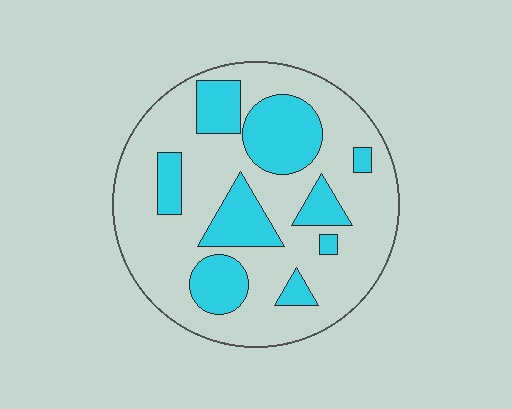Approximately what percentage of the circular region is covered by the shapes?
Approximately 30%.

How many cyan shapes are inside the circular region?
9.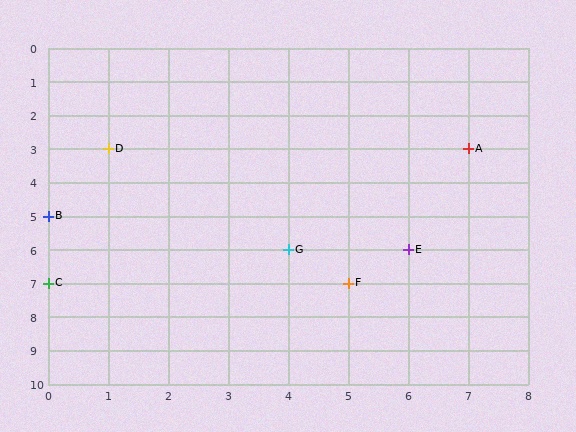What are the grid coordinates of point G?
Point G is at grid coordinates (4, 6).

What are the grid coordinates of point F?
Point F is at grid coordinates (5, 7).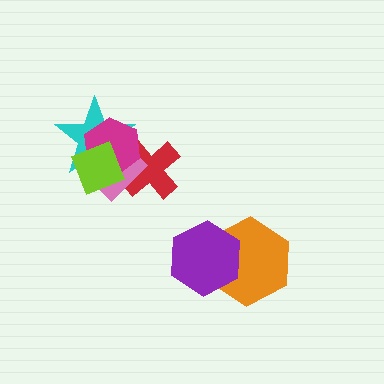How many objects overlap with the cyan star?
4 objects overlap with the cyan star.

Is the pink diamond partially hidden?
Yes, it is partially covered by another shape.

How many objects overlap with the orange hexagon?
1 object overlaps with the orange hexagon.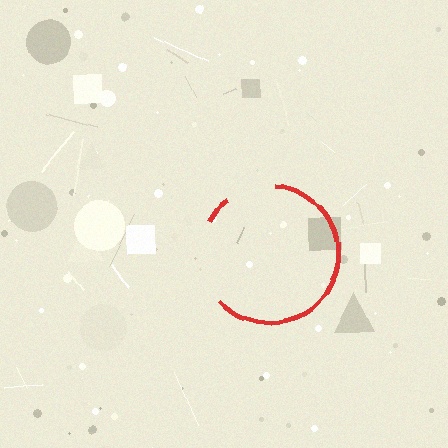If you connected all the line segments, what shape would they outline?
They would outline a circle.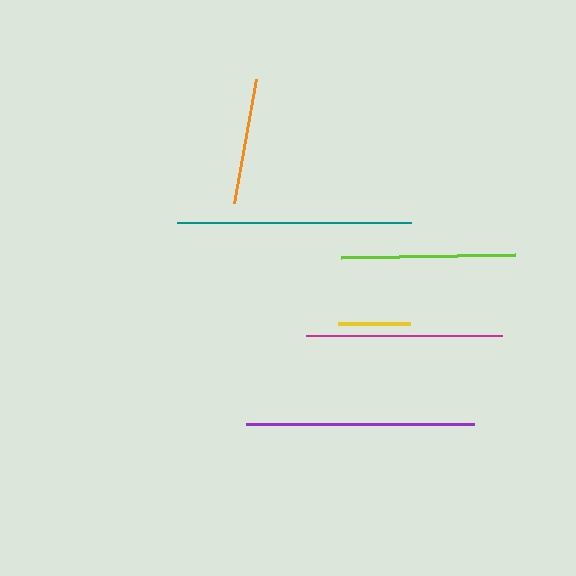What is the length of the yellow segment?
The yellow segment is approximately 72 pixels long.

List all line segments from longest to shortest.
From longest to shortest: teal, purple, magenta, lime, orange, yellow.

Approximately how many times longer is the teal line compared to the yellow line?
The teal line is approximately 3.3 times the length of the yellow line.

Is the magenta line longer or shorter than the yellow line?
The magenta line is longer than the yellow line.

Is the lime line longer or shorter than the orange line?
The lime line is longer than the orange line.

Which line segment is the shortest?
The yellow line is the shortest at approximately 72 pixels.